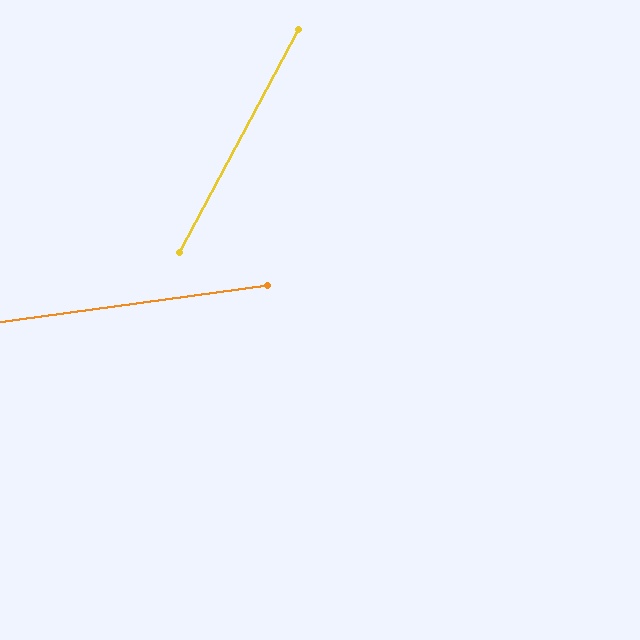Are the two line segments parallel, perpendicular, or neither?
Neither parallel nor perpendicular — they differ by about 54°.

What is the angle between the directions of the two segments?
Approximately 54 degrees.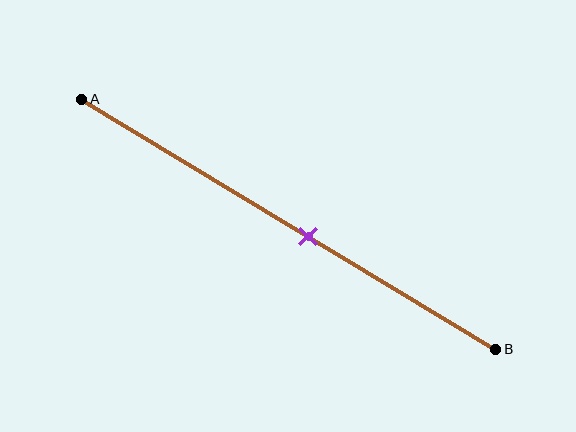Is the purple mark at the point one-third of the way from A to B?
No, the mark is at about 55% from A, not at the 33% one-third point.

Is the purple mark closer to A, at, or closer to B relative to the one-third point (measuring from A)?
The purple mark is closer to point B than the one-third point of segment AB.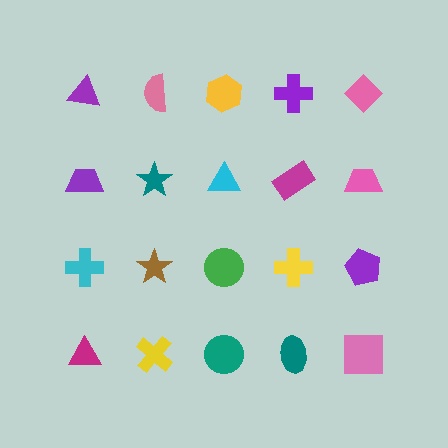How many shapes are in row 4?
5 shapes.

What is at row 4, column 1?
A magenta triangle.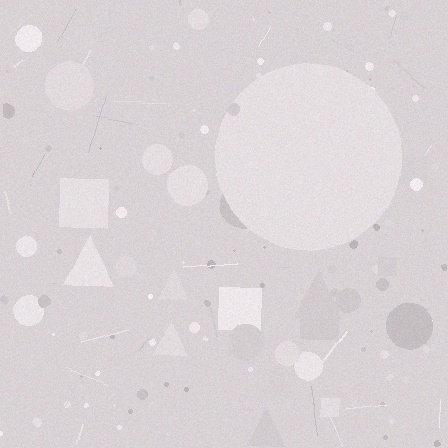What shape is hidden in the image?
A circle is hidden in the image.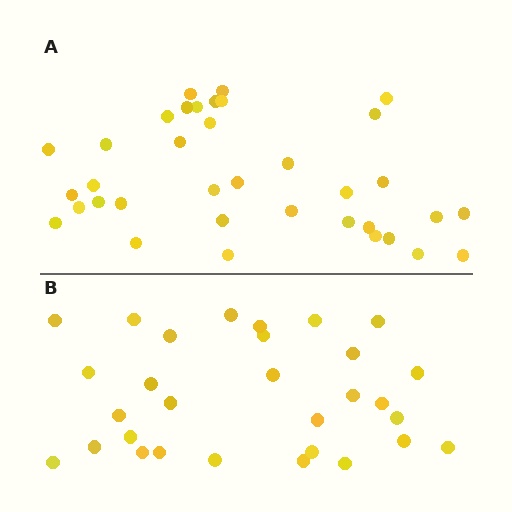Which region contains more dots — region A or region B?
Region A (the top region) has more dots.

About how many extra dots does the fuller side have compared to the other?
Region A has about 6 more dots than region B.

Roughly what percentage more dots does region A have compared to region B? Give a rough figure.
About 20% more.